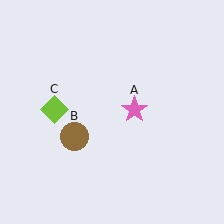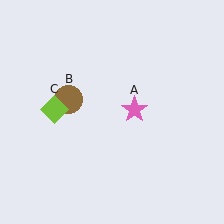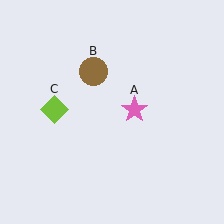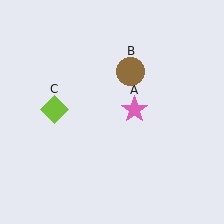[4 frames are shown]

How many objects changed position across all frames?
1 object changed position: brown circle (object B).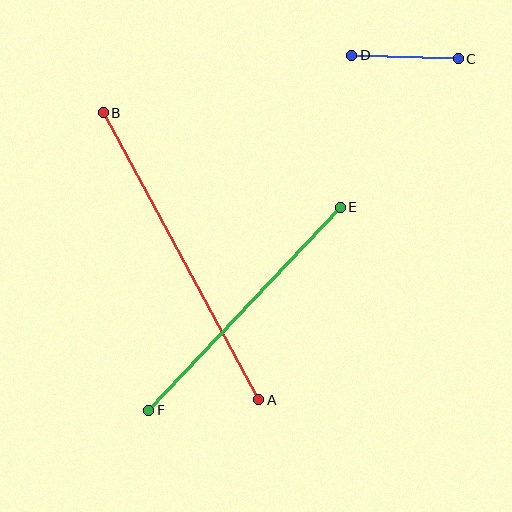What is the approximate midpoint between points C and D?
The midpoint is at approximately (405, 57) pixels.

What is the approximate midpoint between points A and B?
The midpoint is at approximately (181, 256) pixels.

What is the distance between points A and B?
The distance is approximately 326 pixels.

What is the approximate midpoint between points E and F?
The midpoint is at approximately (244, 309) pixels.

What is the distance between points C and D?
The distance is approximately 107 pixels.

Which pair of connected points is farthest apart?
Points A and B are farthest apart.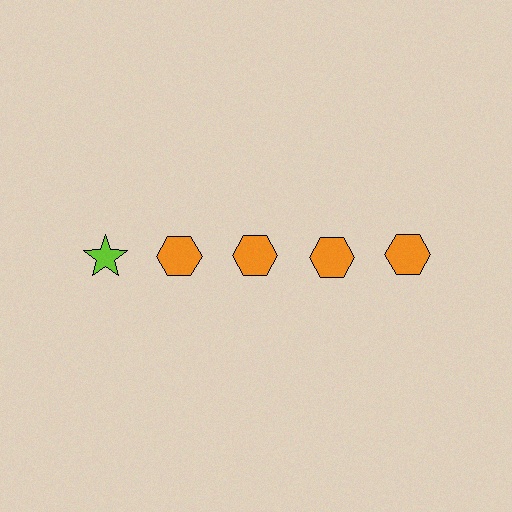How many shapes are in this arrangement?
There are 5 shapes arranged in a grid pattern.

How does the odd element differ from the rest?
It differs in both color (lime instead of orange) and shape (star instead of hexagon).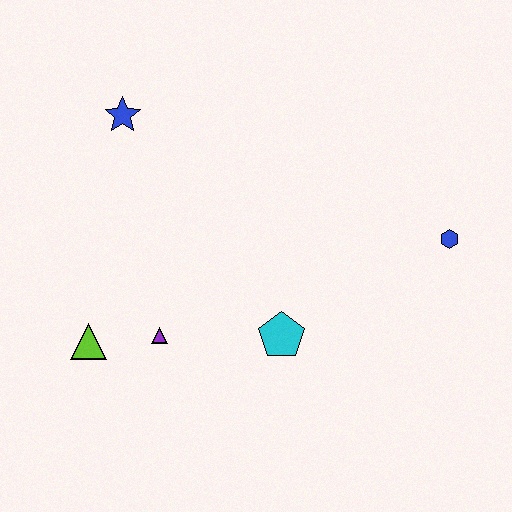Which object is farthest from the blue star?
The blue hexagon is farthest from the blue star.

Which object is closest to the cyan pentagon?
The purple triangle is closest to the cyan pentagon.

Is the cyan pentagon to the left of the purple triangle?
No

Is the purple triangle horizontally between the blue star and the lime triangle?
No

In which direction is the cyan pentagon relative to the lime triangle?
The cyan pentagon is to the right of the lime triangle.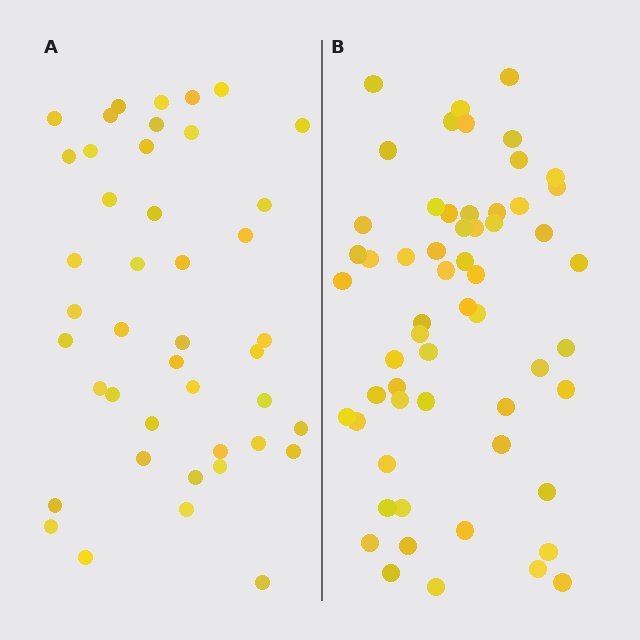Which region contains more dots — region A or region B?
Region B (the right region) has more dots.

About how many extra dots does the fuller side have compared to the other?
Region B has approximately 15 more dots than region A.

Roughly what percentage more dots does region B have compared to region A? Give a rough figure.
About 35% more.